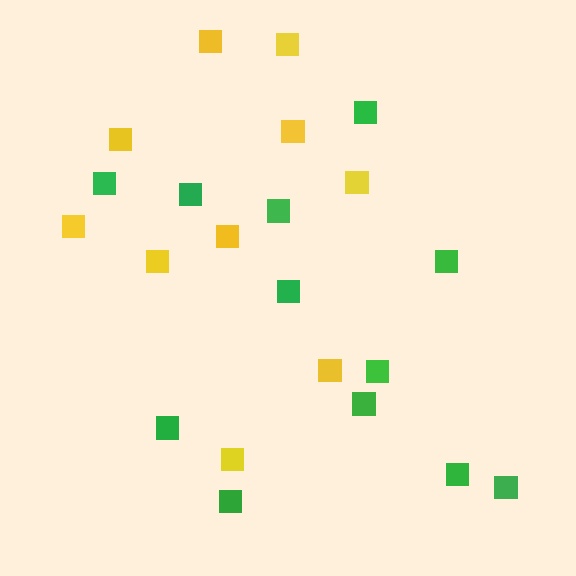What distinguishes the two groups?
There are 2 groups: one group of green squares (12) and one group of yellow squares (10).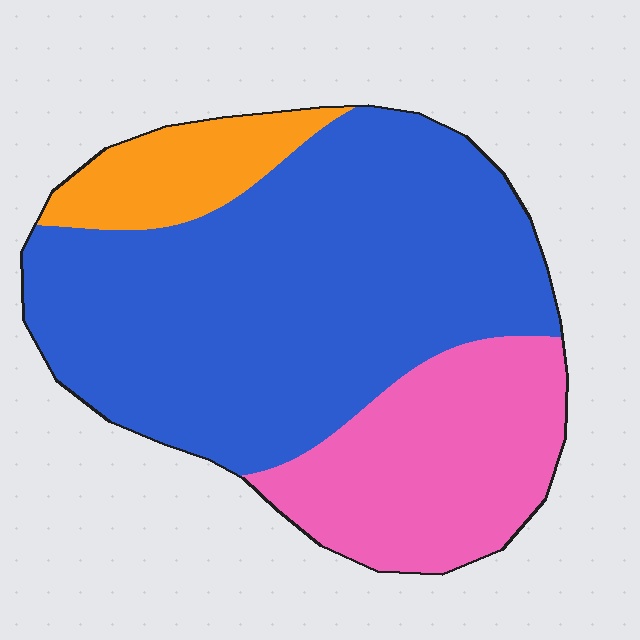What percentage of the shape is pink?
Pink takes up about one quarter (1/4) of the shape.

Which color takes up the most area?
Blue, at roughly 65%.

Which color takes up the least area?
Orange, at roughly 10%.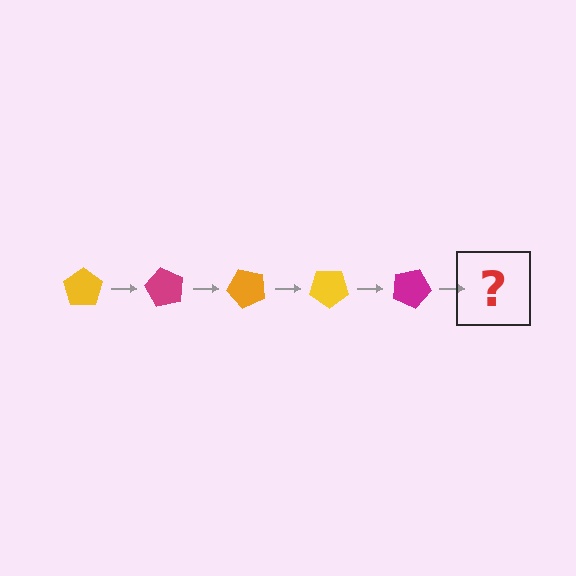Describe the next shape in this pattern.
It should be an orange pentagon, rotated 300 degrees from the start.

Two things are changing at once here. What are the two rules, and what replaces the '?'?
The two rules are that it rotates 60 degrees each step and the color cycles through yellow, magenta, and orange. The '?' should be an orange pentagon, rotated 300 degrees from the start.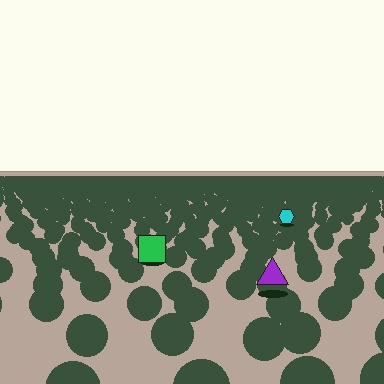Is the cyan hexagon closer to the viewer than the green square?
No. The green square is closer — you can tell from the texture gradient: the ground texture is coarser near it.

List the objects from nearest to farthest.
From nearest to farthest: the purple triangle, the green square, the cyan hexagon.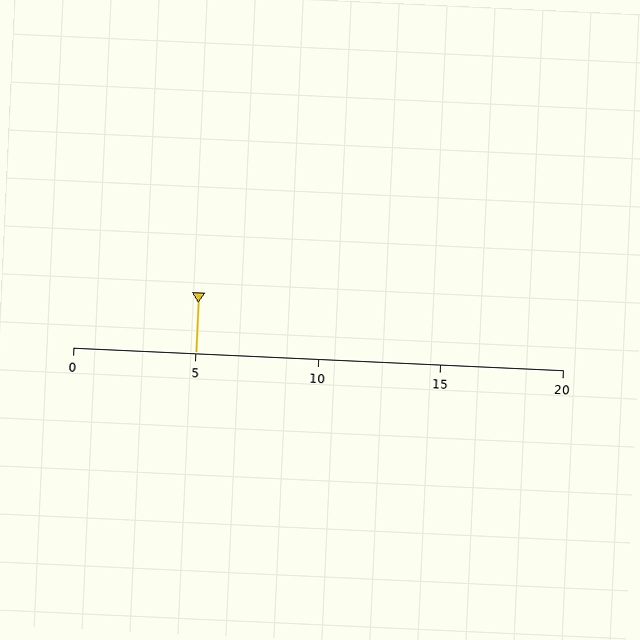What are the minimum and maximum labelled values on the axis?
The axis runs from 0 to 20.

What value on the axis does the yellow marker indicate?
The marker indicates approximately 5.